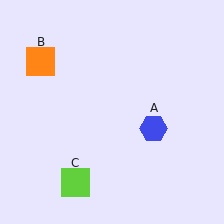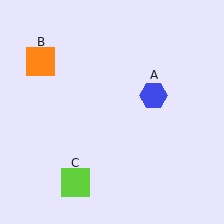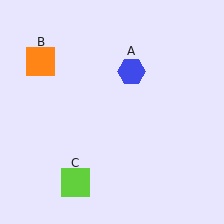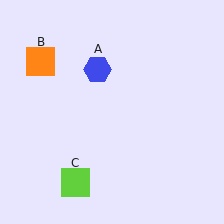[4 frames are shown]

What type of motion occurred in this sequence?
The blue hexagon (object A) rotated counterclockwise around the center of the scene.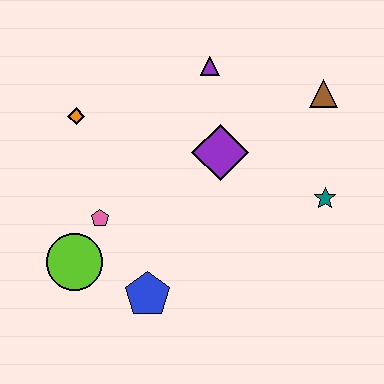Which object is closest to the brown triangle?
The teal star is closest to the brown triangle.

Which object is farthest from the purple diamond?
The lime circle is farthest from the purple diamond.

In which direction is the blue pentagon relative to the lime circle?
The blue pentagon is to the right of the lime circle.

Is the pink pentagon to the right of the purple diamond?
No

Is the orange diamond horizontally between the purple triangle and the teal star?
No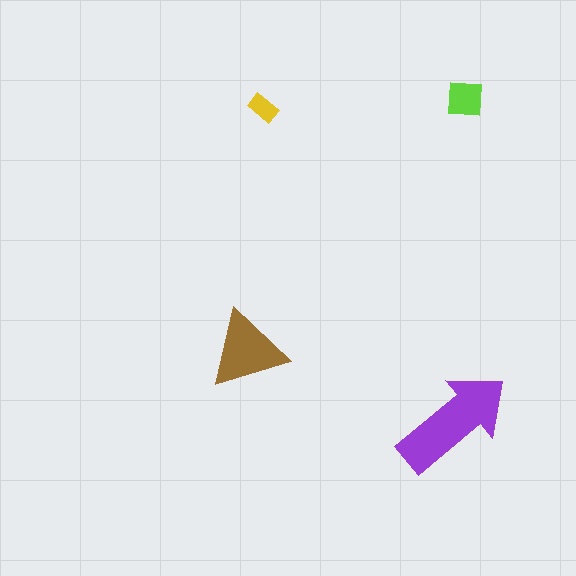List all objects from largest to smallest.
The purple arrow, the brown triangle, the lime square, the yellow rectangle.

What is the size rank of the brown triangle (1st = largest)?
2nd.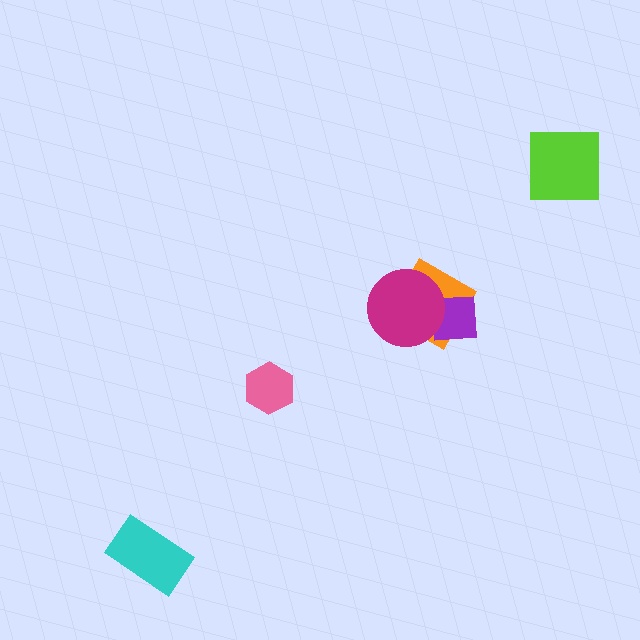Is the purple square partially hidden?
Yes, it is partially covered by another shape.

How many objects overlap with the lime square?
0 objects overlap with the lime square.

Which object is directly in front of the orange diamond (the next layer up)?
The purple square is directly in front of the orange diamond.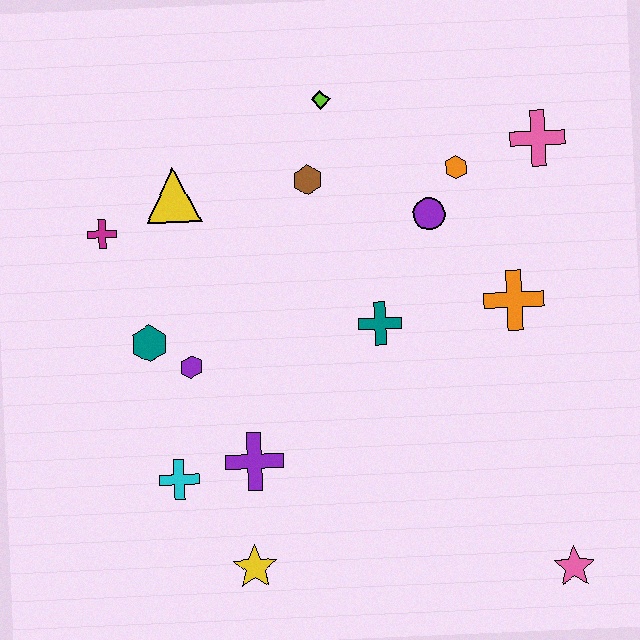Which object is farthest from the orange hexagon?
The yellow star is farthest from the orange hexagon.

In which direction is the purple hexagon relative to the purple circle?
The purple hexagon is to the left of the purple circle.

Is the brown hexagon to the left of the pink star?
Yes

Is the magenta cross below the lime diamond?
Yes